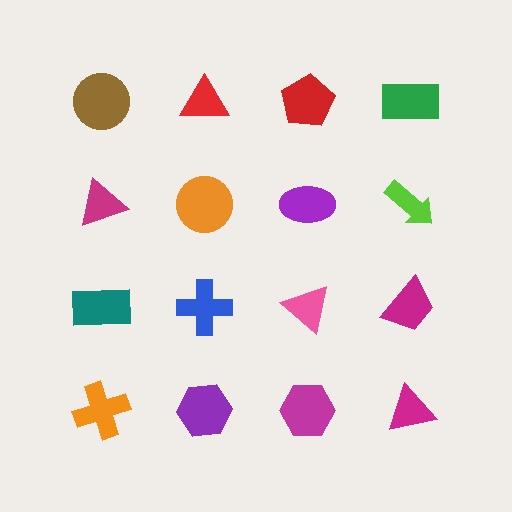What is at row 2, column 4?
A lime arrow.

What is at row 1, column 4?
A green rectangle.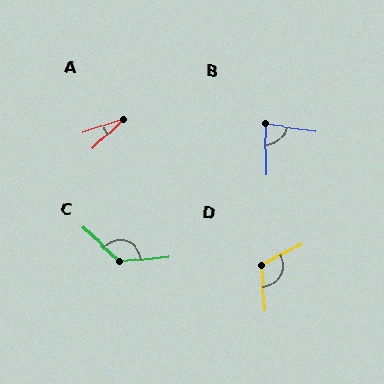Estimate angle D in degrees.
Approximately 115 degrees.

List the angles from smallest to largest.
A (25°), B (81°), D (115°), C (132°).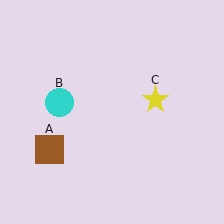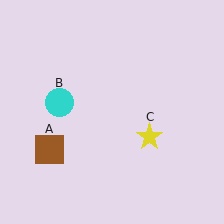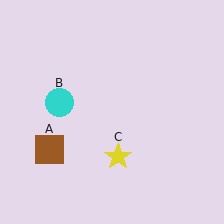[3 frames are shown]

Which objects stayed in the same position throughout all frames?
Brown square (object A) and cyan circle (object B) remained stationary.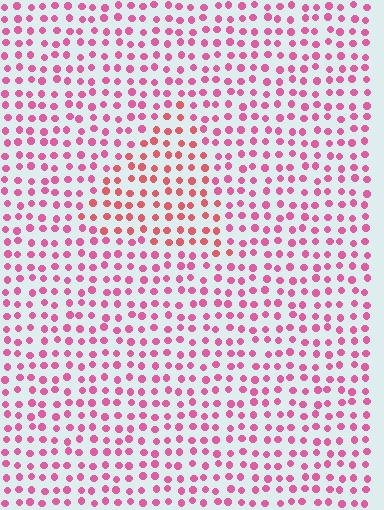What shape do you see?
I see a triangle.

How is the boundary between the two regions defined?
The boundary is defined purely by a slight shift in hue (about 26 degrees). Spacing, size, and orientation are identical on both sides.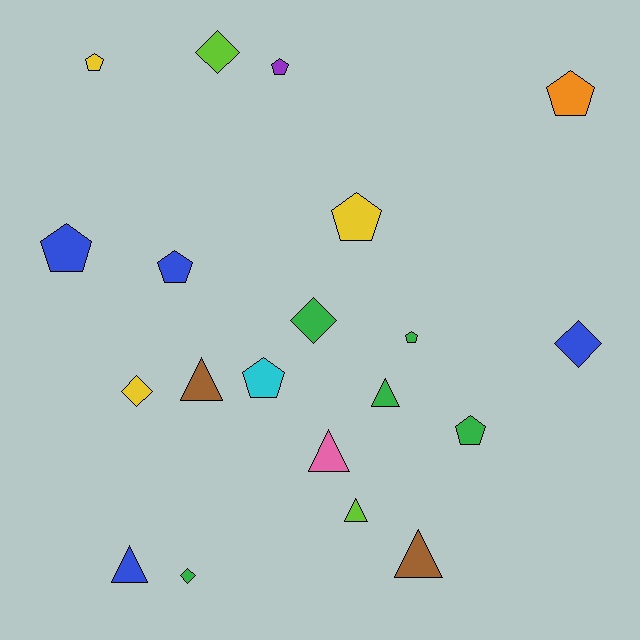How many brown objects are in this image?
There are 2 brown objects.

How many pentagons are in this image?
There are 9 pentagons.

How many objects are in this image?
There are 20 objects.